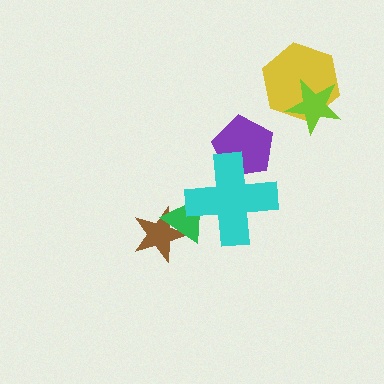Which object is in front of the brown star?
The green triangle is in front of the brown star.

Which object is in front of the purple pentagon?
The cyan cross is in front of the purple pentagon.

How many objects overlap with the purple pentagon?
1 object overlaps with the purple pentagon.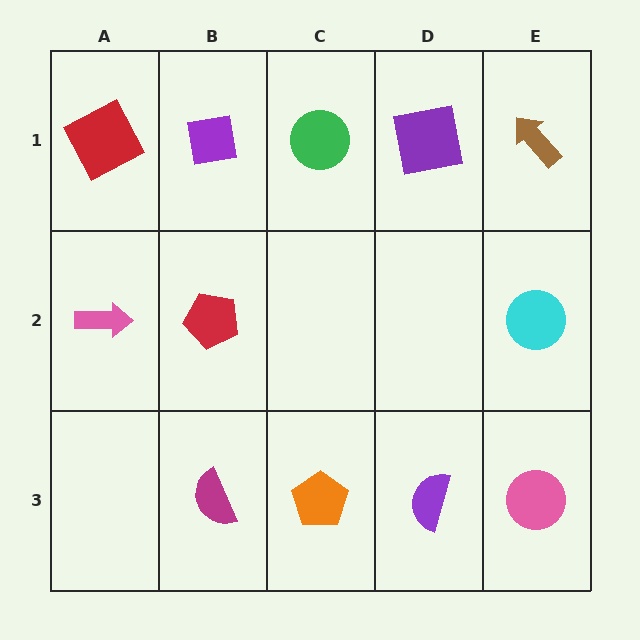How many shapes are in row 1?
5 shapes.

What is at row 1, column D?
A purple square.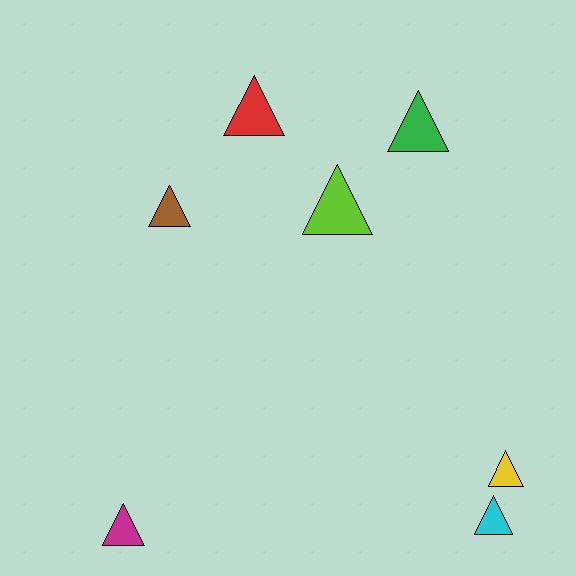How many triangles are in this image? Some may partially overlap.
There are 7 triangles.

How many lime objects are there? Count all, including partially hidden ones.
There is 1 lime object.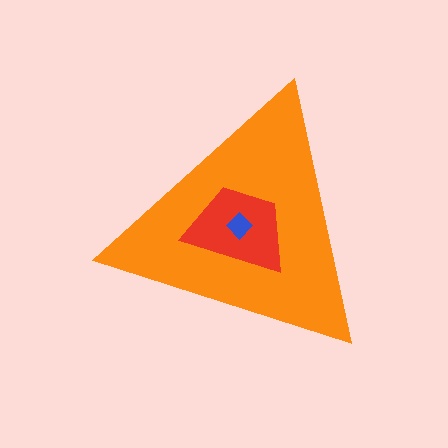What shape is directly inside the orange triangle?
The red trapezoid.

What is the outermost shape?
The orange triangle.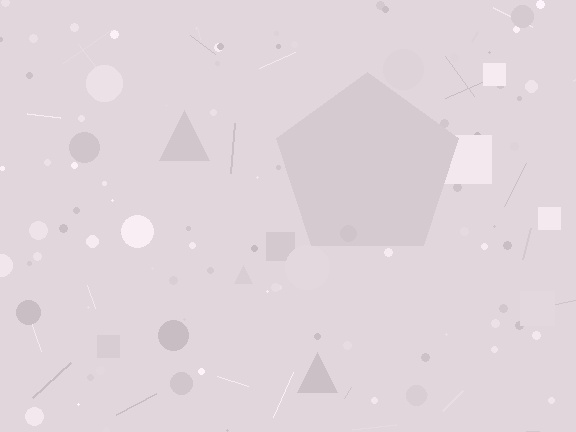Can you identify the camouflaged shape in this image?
The camouflaged shape is a pentagon.